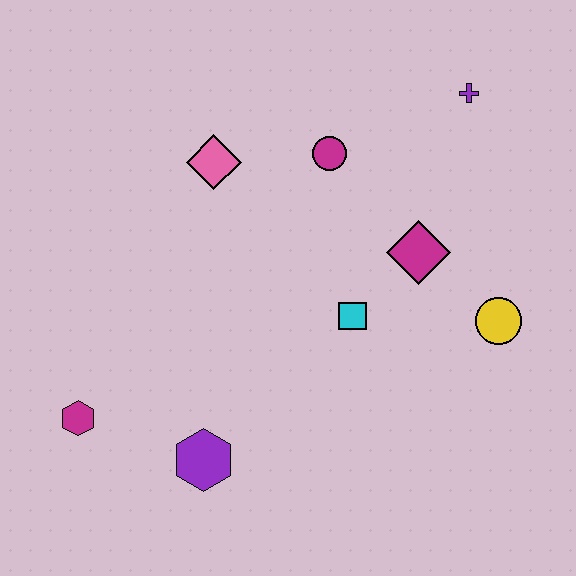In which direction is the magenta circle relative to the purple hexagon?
The magenta circle is above the purple hexagon.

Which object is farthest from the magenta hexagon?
The purple cross is farthest from the magenta hexagon.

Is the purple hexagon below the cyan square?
Yes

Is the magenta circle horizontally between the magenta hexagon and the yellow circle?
Yes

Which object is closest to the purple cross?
The magenta circle is closest to the purple cross.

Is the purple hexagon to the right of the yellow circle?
No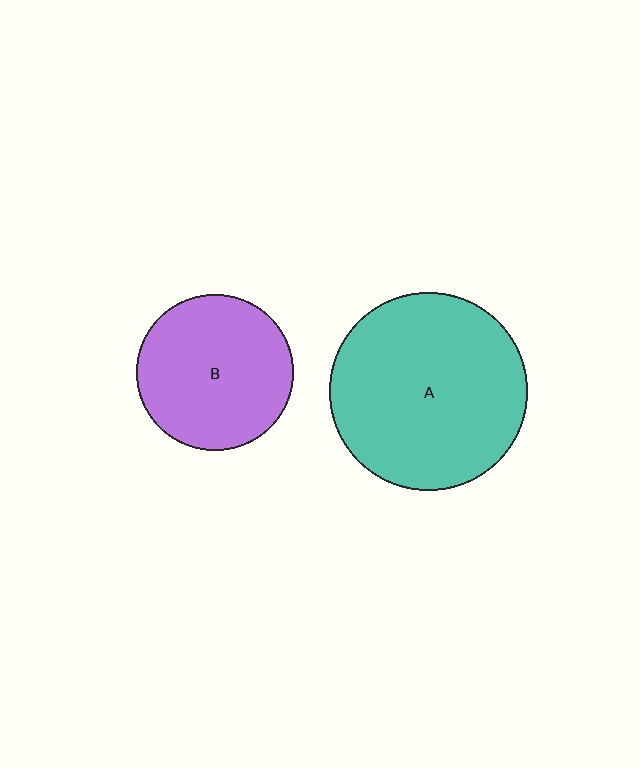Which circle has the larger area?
Circle A (teal).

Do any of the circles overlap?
No, none of the circles overlap.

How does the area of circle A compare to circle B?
Approximately 1.6 times.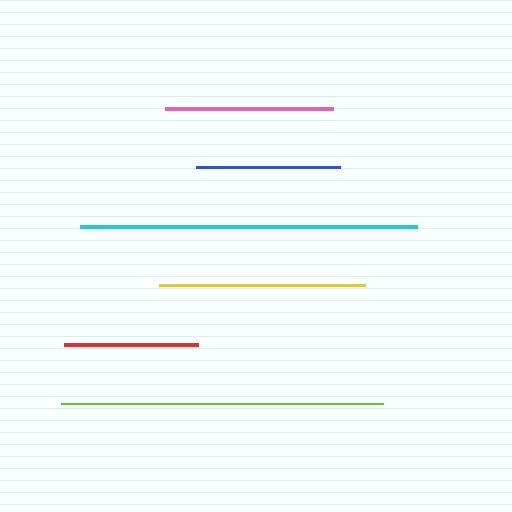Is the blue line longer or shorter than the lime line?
The lime line is longer than the blue line.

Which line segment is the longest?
The cyan line is the longest at approximately 337 pixels.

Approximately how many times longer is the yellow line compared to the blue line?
The yellow line is approximately 1.4 times the length of the blue line.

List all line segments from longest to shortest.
From longest to shortest: cyan, lime, yellow, pink, blue, red.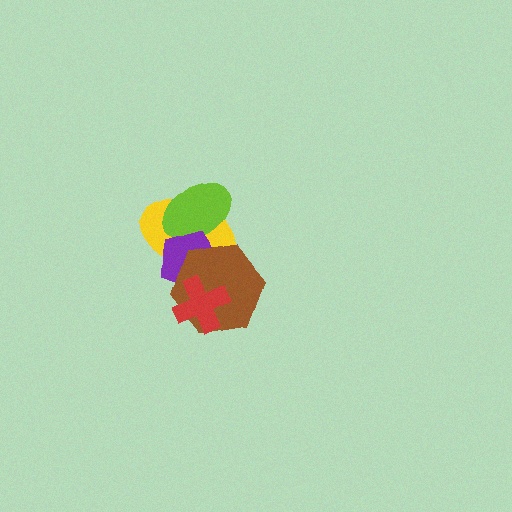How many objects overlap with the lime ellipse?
2 objects overlap with the lime ellipse.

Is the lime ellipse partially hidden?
Yes, it is partially covered by another shape.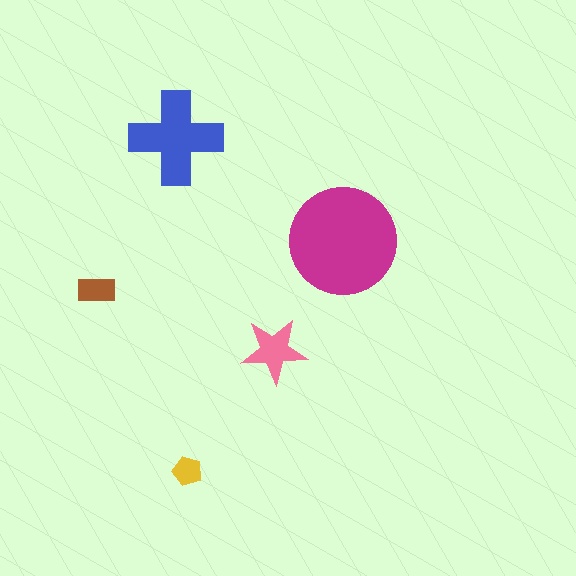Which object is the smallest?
The yellow pentagon.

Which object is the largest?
The magenta circle.